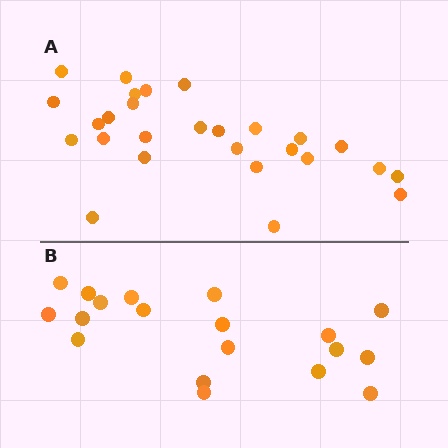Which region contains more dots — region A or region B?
Region A (the top region) has more dots.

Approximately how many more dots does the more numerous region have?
Region A has roughly 8 or so more dots than region B.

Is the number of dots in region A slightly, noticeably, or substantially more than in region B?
Region A has noticeably more, but not dramatically so. The ratio is roughly 1.4 to 1.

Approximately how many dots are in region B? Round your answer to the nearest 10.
About 20 dots. (The exact count is 19, which rounds to 20.)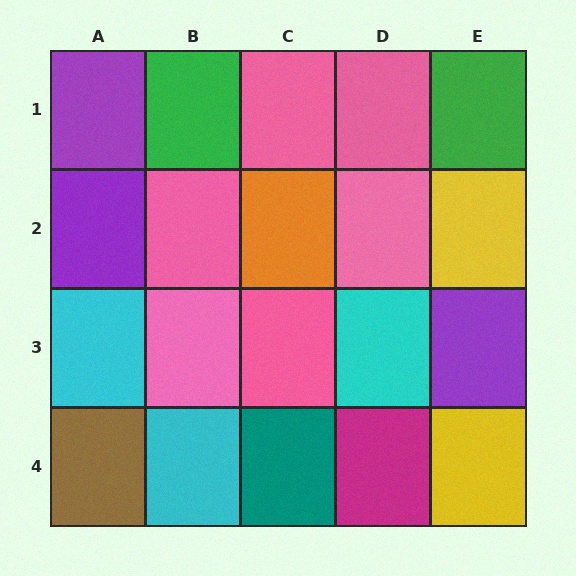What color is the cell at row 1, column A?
Purple.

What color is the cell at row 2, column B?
Pink.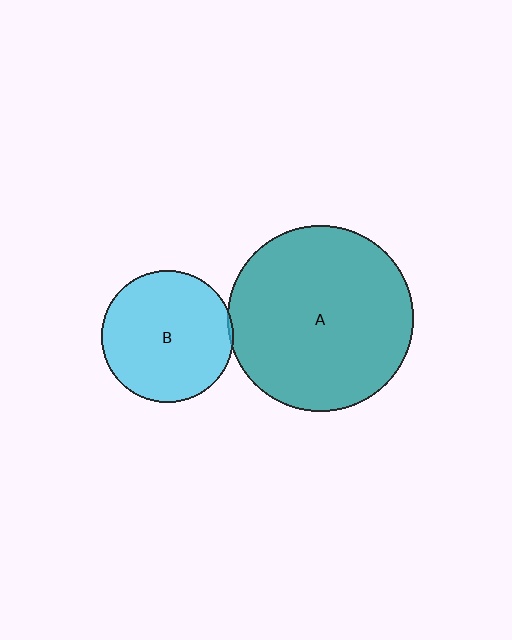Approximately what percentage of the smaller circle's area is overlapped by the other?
Approximately 5%.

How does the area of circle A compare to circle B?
Approximately 2.0 times.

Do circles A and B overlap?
Yes.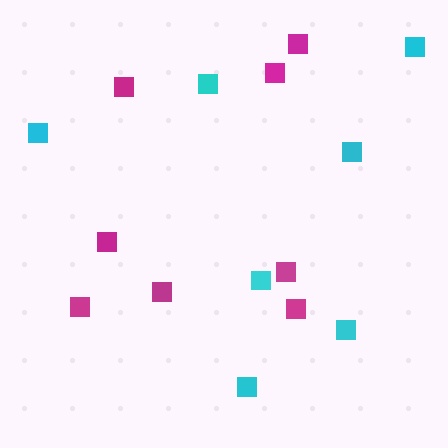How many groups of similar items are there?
There are 2 groups: one group of cyan squares (7) and one group of magenta squares (8).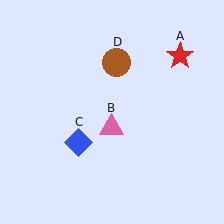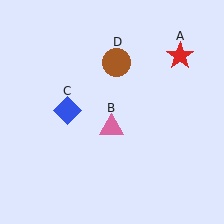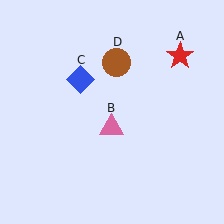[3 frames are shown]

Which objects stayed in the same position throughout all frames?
Red star (object A) and pink triangle (object B) and brown circle (object D) remained stationary.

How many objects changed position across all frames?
1 object changed position: blue diamond (object C).